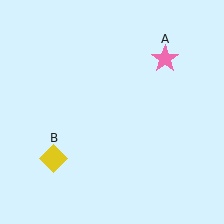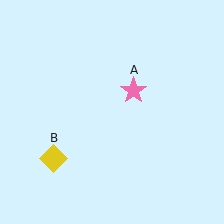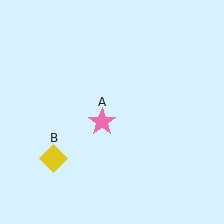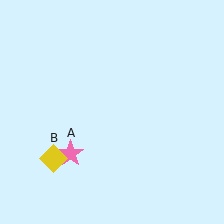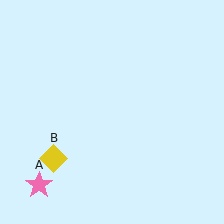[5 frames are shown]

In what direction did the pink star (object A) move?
The pink star (object A) moved down and to the left.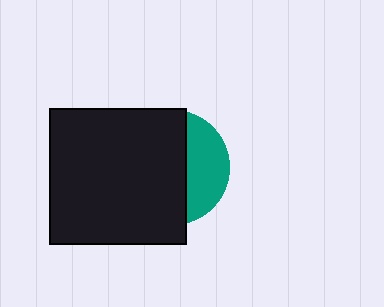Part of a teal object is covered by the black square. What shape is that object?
It is a circle.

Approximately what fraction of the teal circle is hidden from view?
Roughly 66% of the teal circle is hidden behind the black square.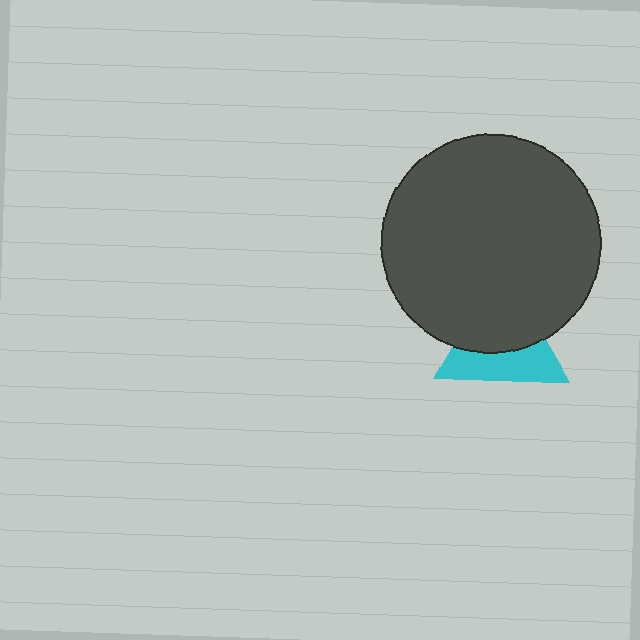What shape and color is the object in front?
The object in front is a dark gray circle.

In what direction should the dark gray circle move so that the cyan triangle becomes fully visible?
The dark gray circle should move up. That is the shortest direction to clear the overlap and leave the cyan triangle fully visible.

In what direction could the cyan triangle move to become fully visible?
The cyan triangle could move down. That would shift it out from behind the dark gray circle entirely.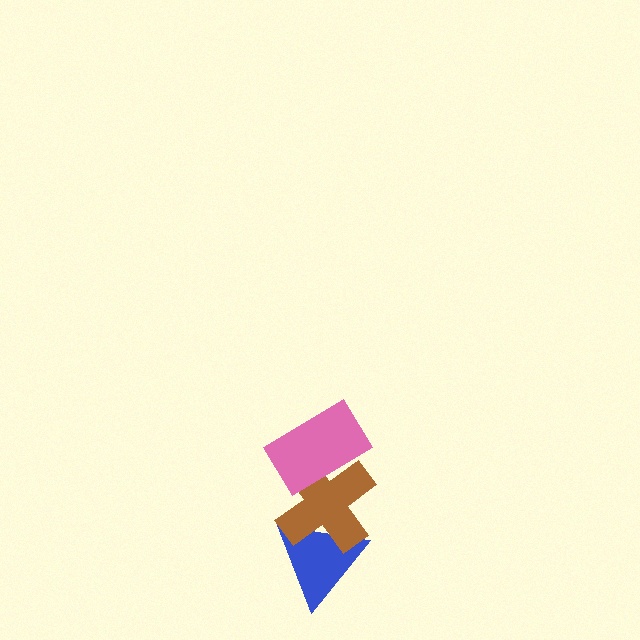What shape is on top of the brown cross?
The pink rectangle is on top of the brown cross.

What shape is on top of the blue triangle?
The brown cross is on top of the blue triangle.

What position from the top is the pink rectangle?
The pink rectangle is 1st from the top.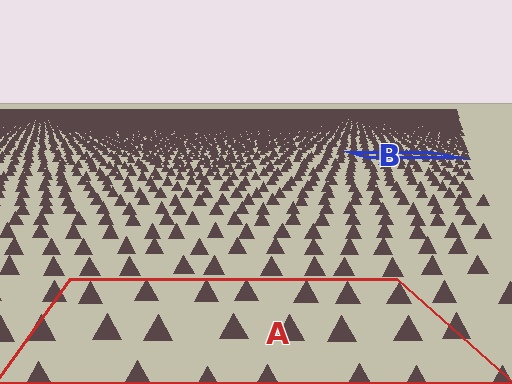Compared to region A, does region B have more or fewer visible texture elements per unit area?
Region B has more texture elements per unit area — they are packed more densely because it is farther away.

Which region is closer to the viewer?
Region A is closer. The texture elements there are larger and more spread out.